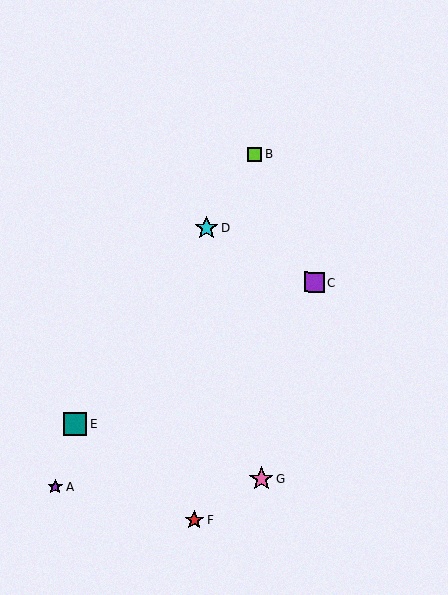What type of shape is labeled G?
Shape G is a pink star.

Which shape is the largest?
The pink star (labeled G) is the largest.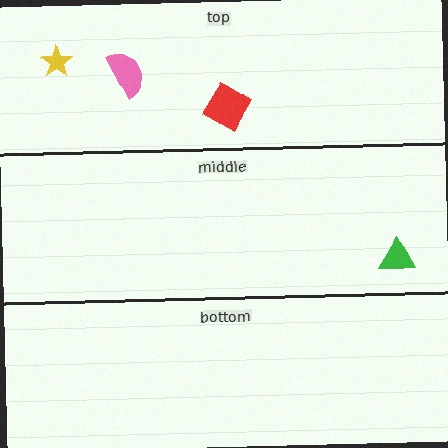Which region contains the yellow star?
The top region.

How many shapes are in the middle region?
1.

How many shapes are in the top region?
3.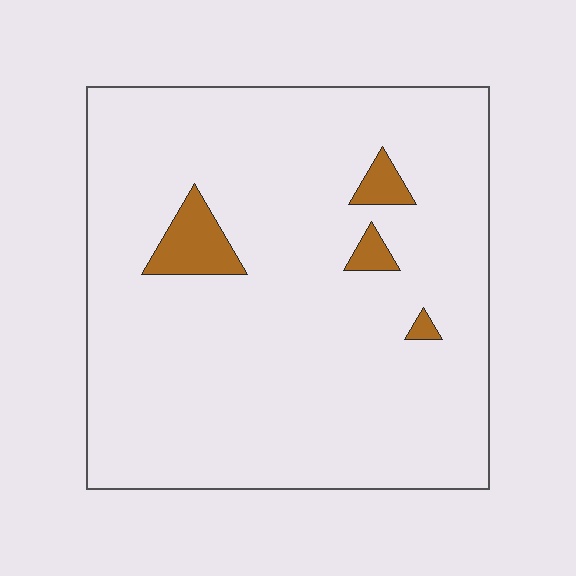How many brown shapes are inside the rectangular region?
4.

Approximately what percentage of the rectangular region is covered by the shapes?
Approximately 5%.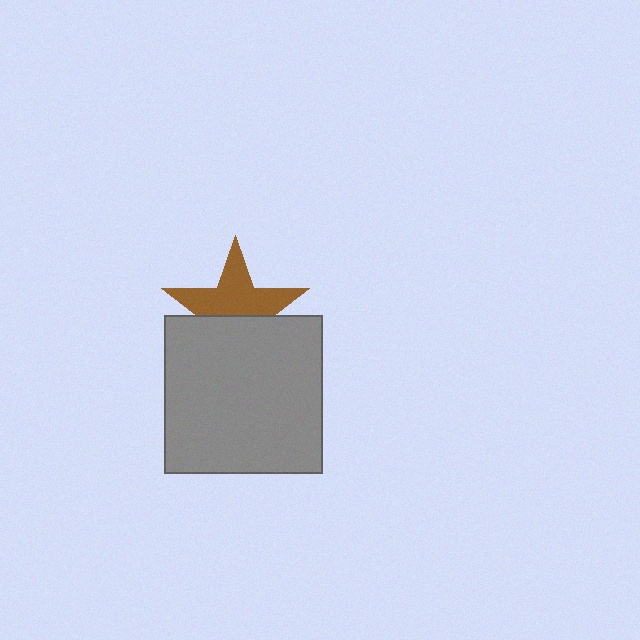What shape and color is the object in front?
The object in front is a gray square.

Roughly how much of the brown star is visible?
About half of it is visible (roughly 57%).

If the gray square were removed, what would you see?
You would see the complete brown star.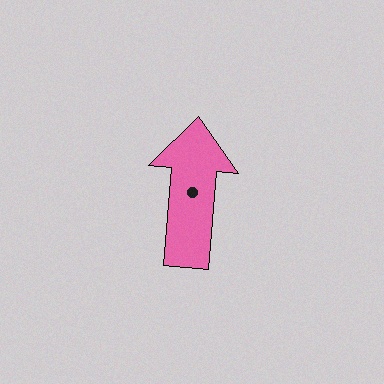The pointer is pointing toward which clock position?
Roughly 12 o'clock.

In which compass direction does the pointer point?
North.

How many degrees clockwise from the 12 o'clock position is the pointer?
Approximately 5 degrees.